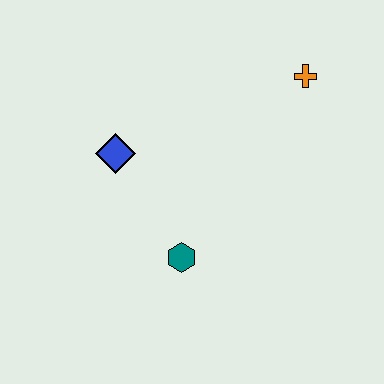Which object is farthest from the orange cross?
The teal hexagon is farthest from the orange cross.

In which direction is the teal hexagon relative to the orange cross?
The teal hexagon is below the orange cross.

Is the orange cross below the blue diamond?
No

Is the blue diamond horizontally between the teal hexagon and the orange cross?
No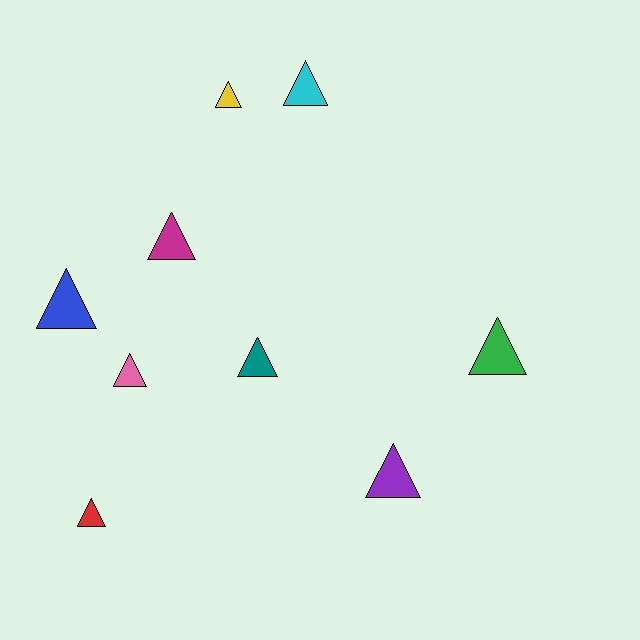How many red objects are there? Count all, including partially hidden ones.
There is 1 red object.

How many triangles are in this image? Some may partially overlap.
There are 9 triangles.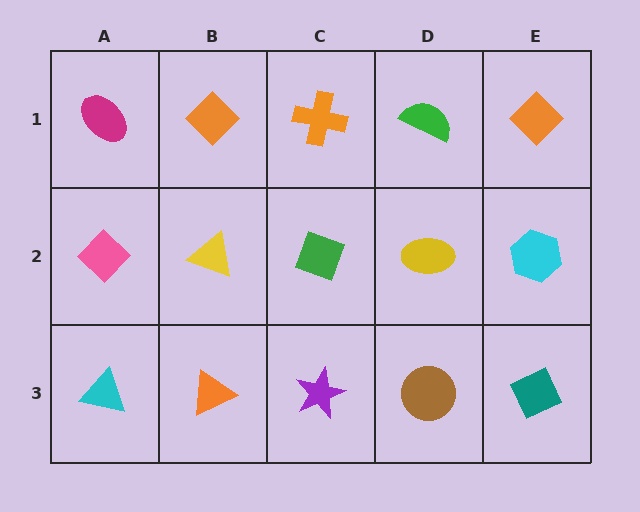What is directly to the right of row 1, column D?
An orange diamond.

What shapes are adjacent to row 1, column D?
A yellow ellipse (row 2, column D), an orange cross (row 1, column C), an orange diamond (row 1, column E).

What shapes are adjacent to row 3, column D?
A yellow ellipse (row 2, column D), a purple star (row 3, column C), a teal diamond (row 3, column E).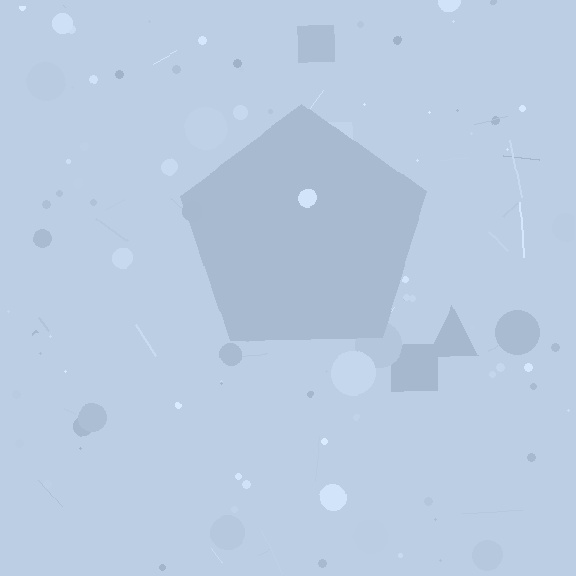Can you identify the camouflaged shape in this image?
The camouflaged shape is a pentagon.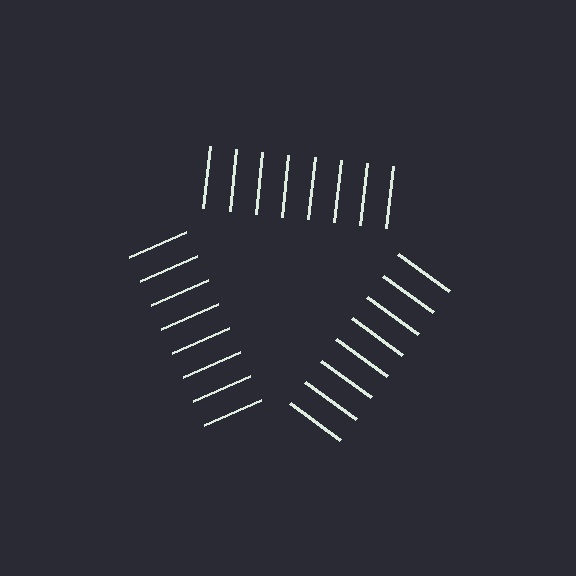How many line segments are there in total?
24 — 8 along each of the 3 edges.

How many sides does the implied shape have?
3 sides — the line-ends trace a triangle.